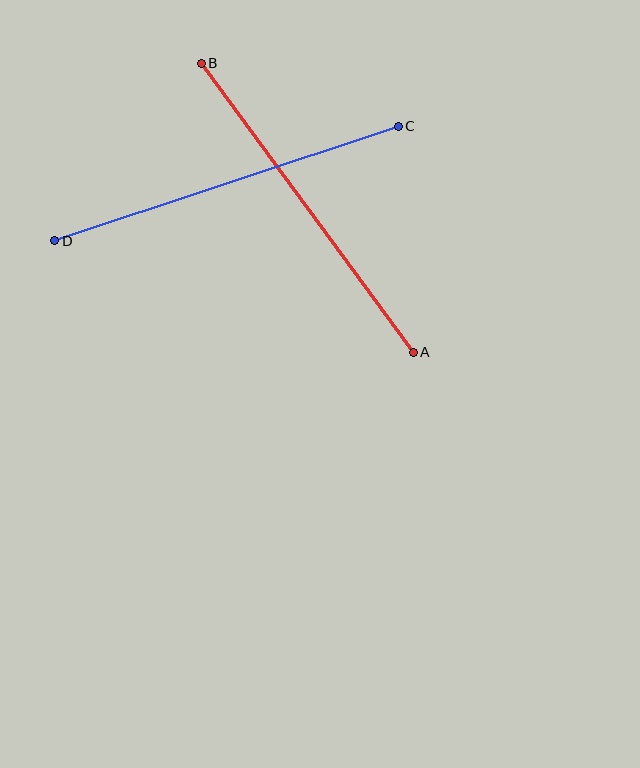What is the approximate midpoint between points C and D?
The midpoint is at approximately (227, 183) pixels.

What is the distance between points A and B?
The distance is approximately 359 pixels.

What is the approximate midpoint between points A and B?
The midpoint is at approximately (307, 208) pixels.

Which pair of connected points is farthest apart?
Points C and D are farthest apart.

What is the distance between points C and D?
The distance is approximately 362 pixels.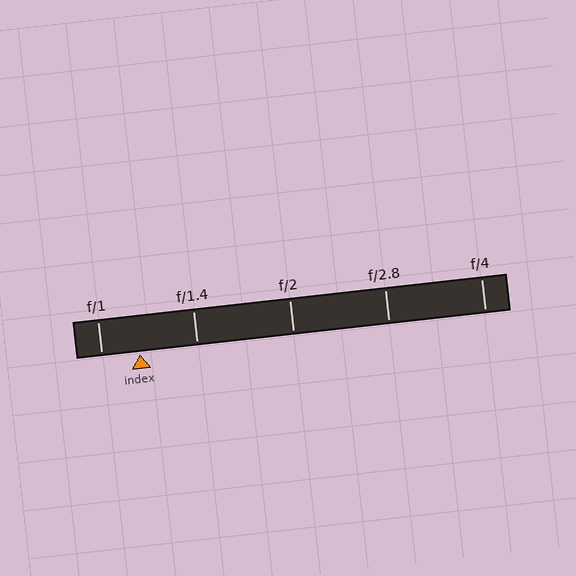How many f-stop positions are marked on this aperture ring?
There are 5 f-stop positions marked.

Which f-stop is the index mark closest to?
The index mark is closest to f/1.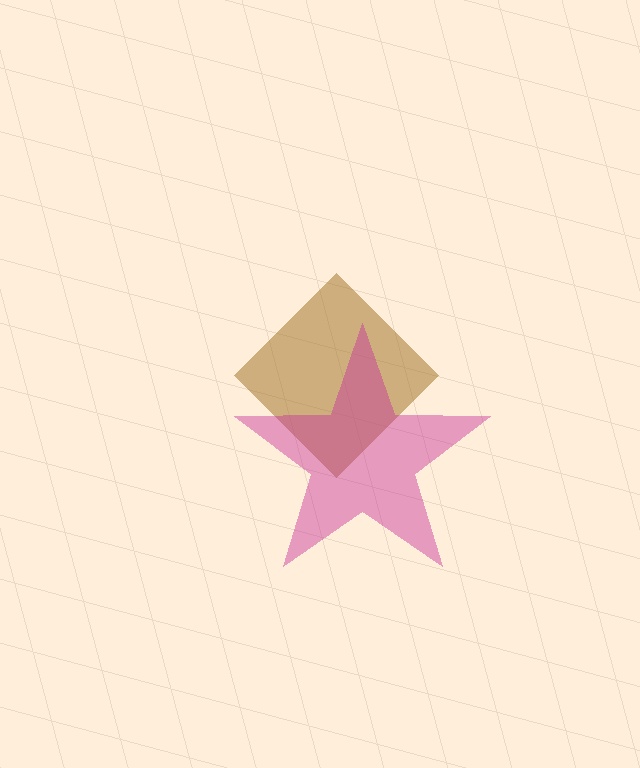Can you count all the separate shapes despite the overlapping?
Yes, there are 2 separate shapes.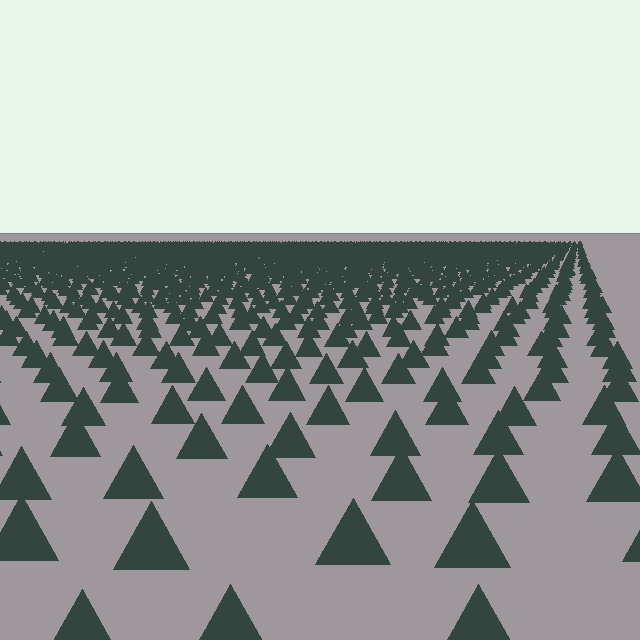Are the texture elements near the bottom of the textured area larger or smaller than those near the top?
Larger. Near the bottom, elements are closer to the viewer and appear at a bigger on-screen size.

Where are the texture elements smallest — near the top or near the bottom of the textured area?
Near the top.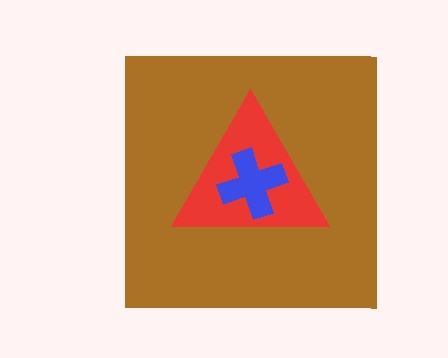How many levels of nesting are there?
3.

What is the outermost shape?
The brown square.